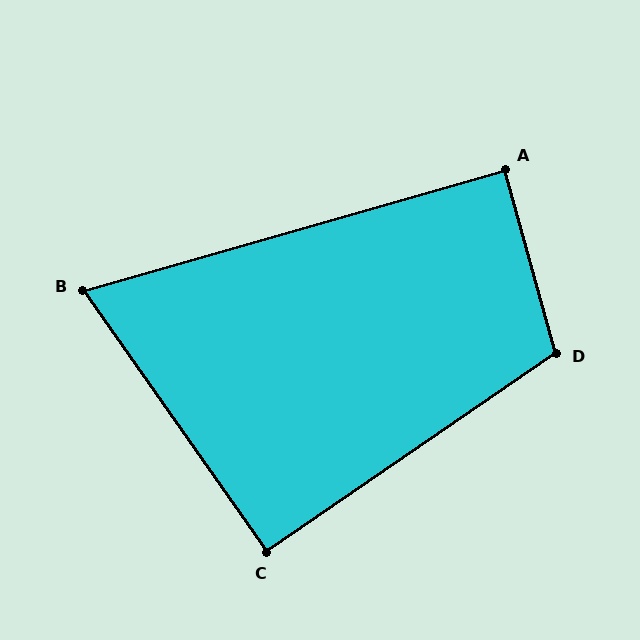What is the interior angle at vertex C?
Approximately 90 degrees (approximately right).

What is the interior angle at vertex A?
Approximately 90 degrees (approximately right).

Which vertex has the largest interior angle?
D, at approximately 109 degrees.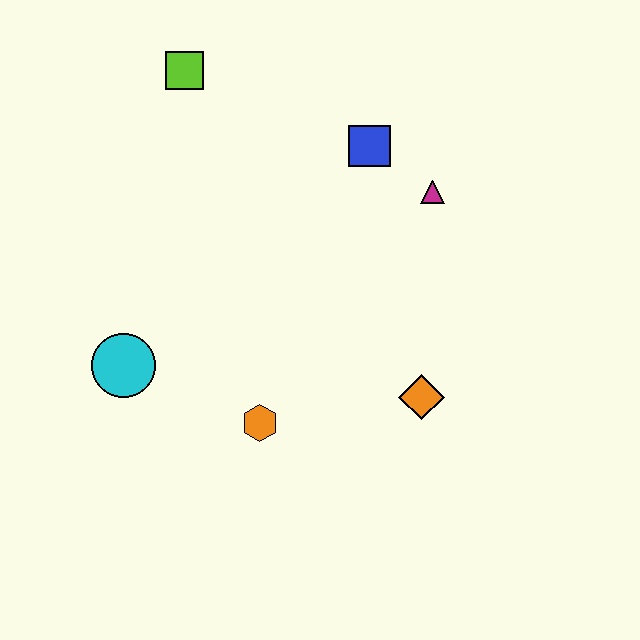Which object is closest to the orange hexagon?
The cyan circle is closest to the orange hexagon.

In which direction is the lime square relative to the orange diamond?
The lime square is above the orange diamond.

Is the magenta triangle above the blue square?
No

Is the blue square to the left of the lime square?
No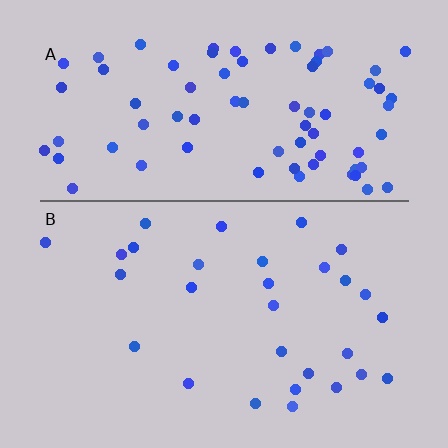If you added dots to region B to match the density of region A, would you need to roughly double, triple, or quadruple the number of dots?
Approximately triple.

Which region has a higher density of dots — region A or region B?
A (the top).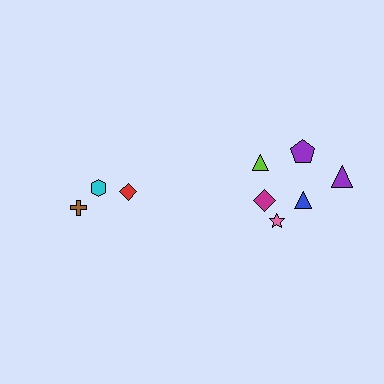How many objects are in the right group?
There are 6 objects.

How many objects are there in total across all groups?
There are 9 objects.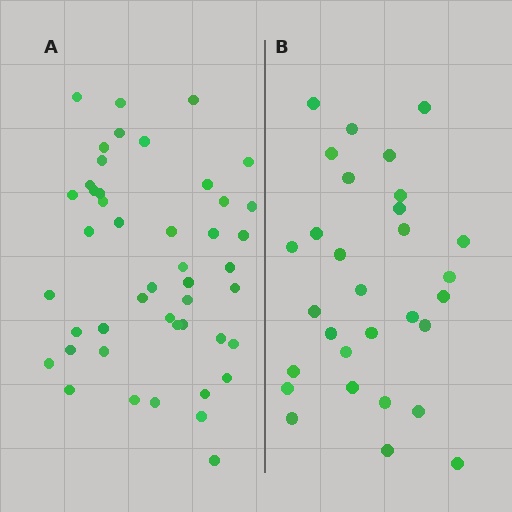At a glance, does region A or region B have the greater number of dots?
Region A (the left region) has more dots.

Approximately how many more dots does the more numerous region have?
Region A has approximately 15 more dots than region B.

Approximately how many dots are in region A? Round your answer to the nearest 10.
About 50 dots. (The exact count is 46, which rounds to 50.)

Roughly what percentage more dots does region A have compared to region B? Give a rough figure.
About 55% more.